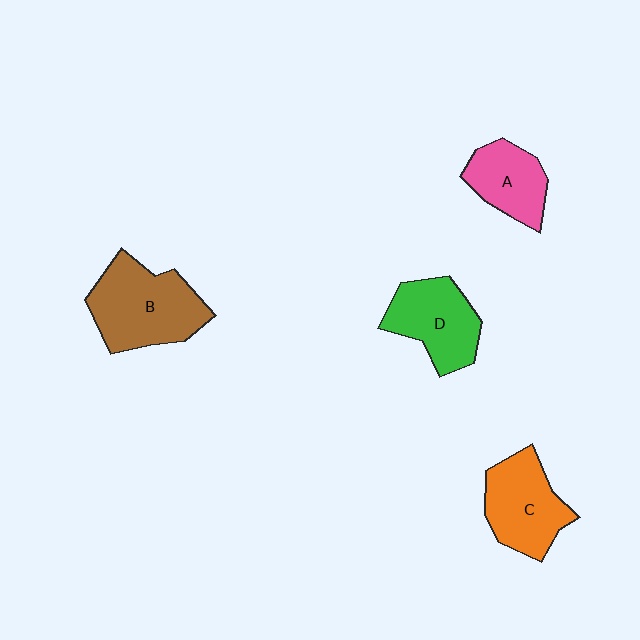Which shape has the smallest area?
Shape A (pink).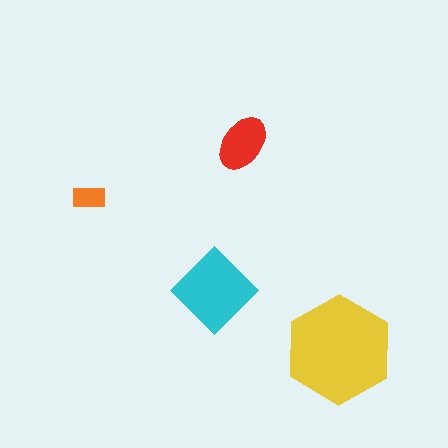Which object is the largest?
The yellow hexagon.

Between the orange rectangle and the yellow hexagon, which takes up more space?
The yellow hexagon.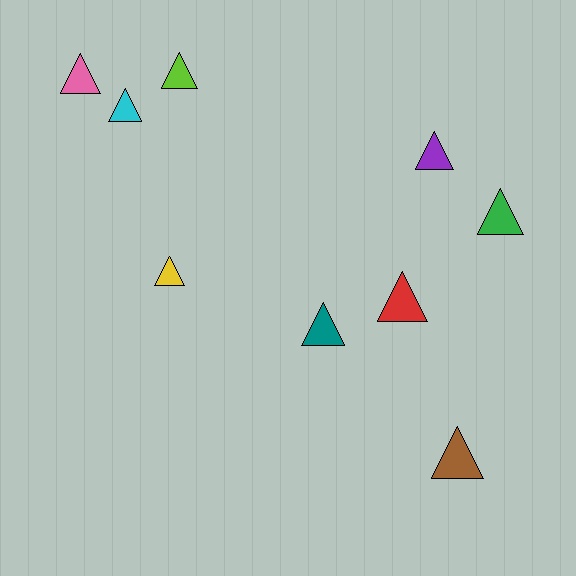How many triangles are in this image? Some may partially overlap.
There are 9 triangles.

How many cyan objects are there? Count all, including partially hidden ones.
There is 1 cyan object.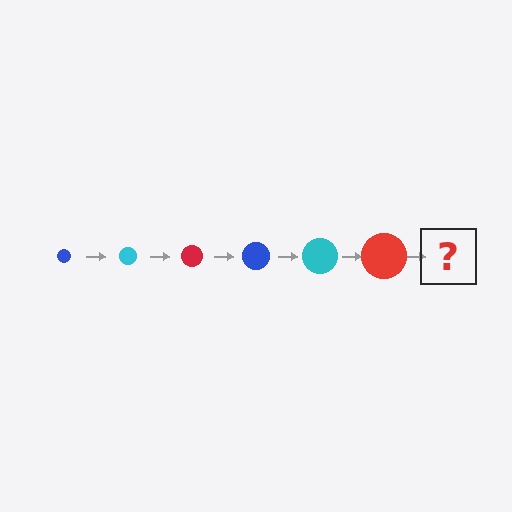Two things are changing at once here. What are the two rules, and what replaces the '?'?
The two rules are that the circle grows larger each step and the color cycles through blue, cyan, and red. The '?' should be a blue circle, larger than the previous one.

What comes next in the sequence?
The next element should be a blue circle, larger than the previous one.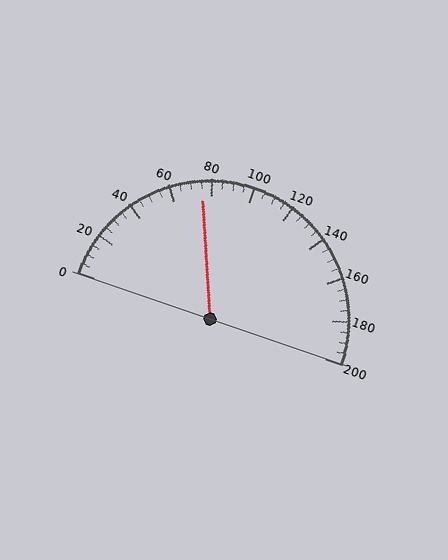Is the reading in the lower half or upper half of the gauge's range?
The reading is in the lower half of the range (0 to 200).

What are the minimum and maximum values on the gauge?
The gauge ranges from 0 to 200.